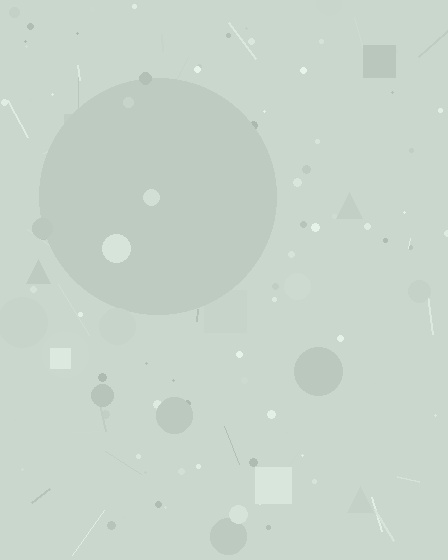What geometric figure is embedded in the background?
A circle is embedded in the background.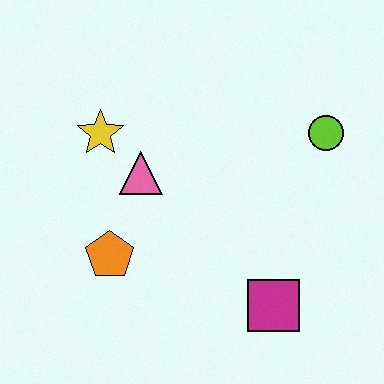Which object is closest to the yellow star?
The pink triangle is closest to the yellow star.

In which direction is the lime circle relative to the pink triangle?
The lime circle is to the right of the pink triangle.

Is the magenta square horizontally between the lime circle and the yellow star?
Yes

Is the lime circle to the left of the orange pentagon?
No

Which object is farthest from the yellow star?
The magenta square is farthest from the yellow star.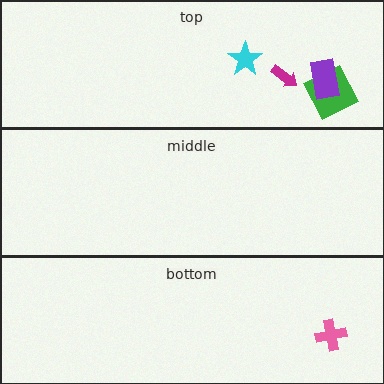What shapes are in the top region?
The cyan star, the green square, the purple rectangle, the magenta arrow.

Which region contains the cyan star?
The top region.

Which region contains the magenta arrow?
The top region.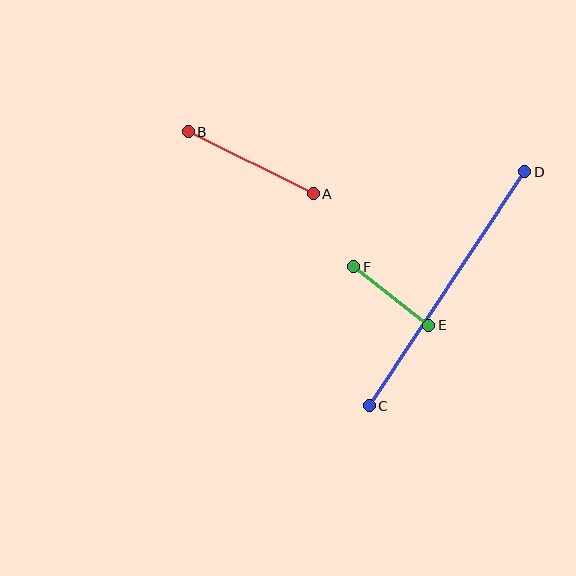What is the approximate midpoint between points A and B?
The midpoint is at approximately (251, 163) pixels.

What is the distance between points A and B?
The distance is approximately 139 pixels.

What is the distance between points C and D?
The distance is approximately 281 pixels.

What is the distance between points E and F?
The distance is approximately 95 pixels.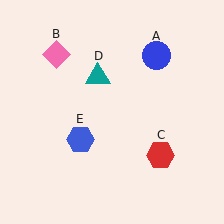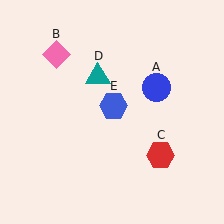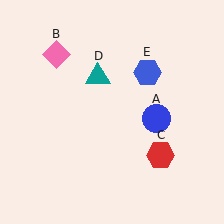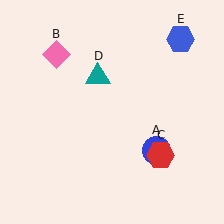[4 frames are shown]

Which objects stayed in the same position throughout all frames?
Pink diamond (object B) and red hexagon (object C) and teal triangle (object D) remained stationary.